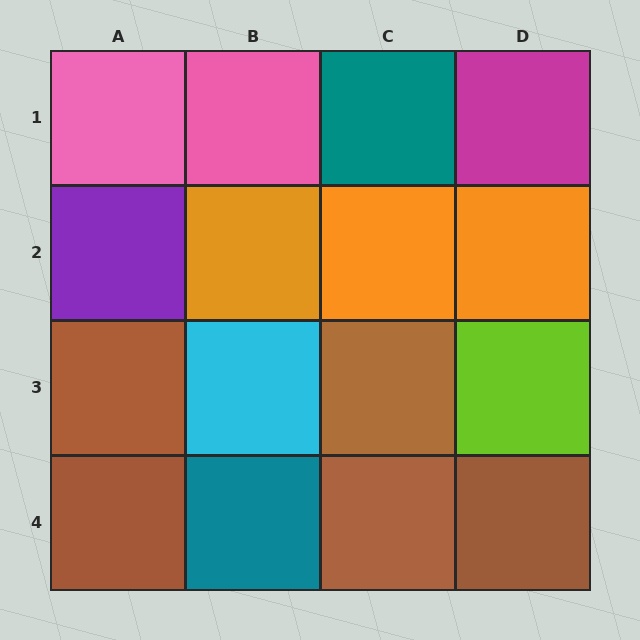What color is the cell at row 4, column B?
Teal.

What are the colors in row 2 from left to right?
Purple, orange, orange, orange.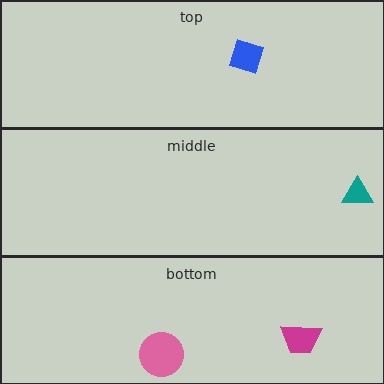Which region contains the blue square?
The top region.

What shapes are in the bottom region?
The pink circle, the magenta trapezoid.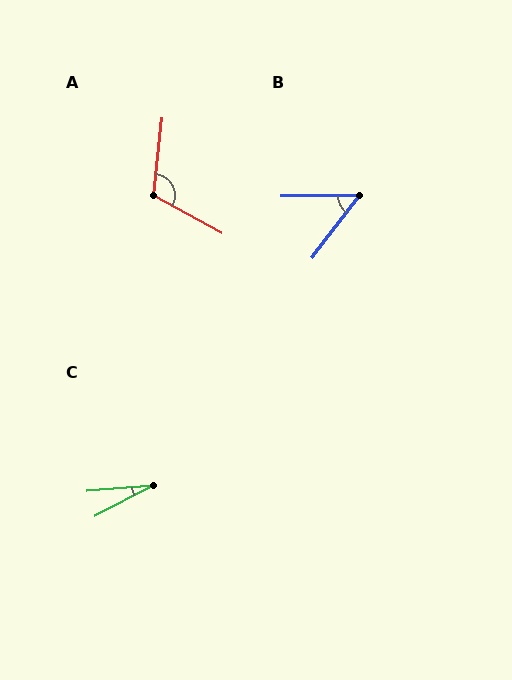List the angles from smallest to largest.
C (23°), B (52°), A (112°).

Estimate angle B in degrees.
Approximately 52 degrees.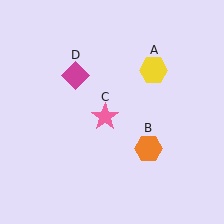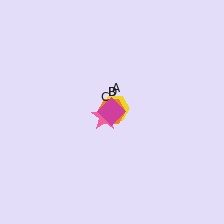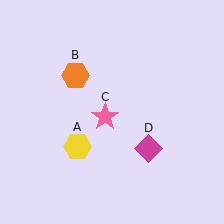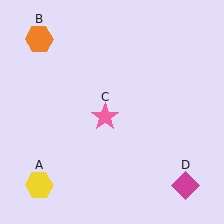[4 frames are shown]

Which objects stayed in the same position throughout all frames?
Pink star (object C) remained stationary.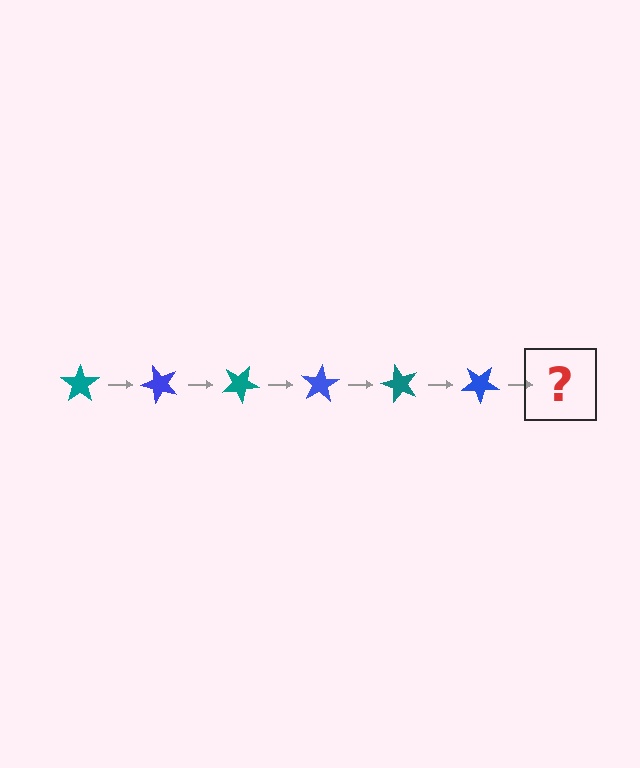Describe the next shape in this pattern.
It should be a teal star, rotated 300 degrees from the start.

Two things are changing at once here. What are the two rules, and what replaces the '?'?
The two rules are that it rotates 50 degrees each step and the color cycles through teal and blue. The '?' should be a teal star, rotated 300 degrees from the start.